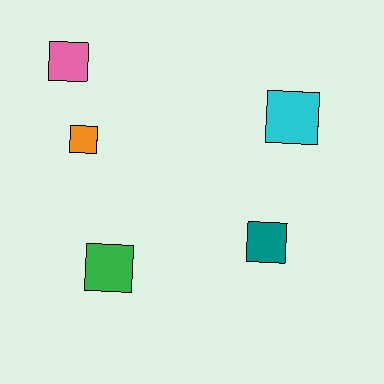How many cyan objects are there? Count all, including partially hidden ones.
There is 1 cyan object.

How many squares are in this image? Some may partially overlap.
There are 5 squares.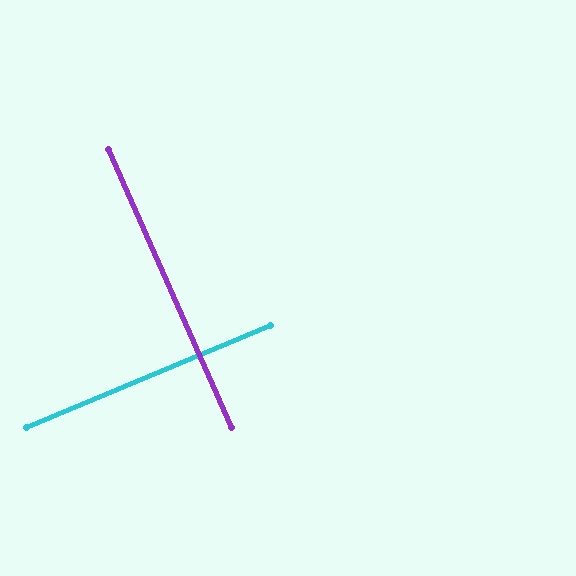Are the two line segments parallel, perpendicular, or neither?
Perpendicular — they meet at approximately 89°.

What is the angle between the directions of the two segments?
Approximately 89 degrees.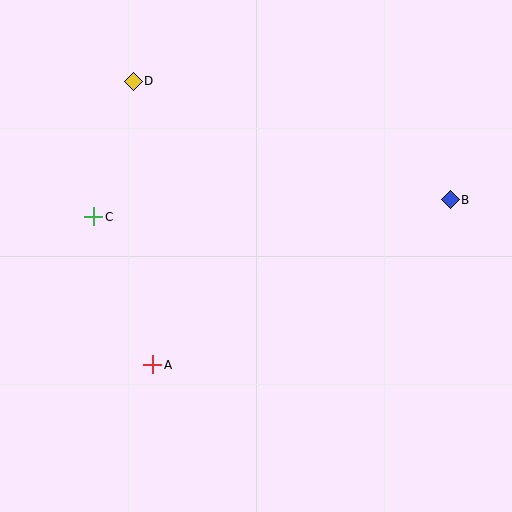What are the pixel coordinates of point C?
Point C is at (94, 217).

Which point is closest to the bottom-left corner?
Point A is closest to the bottom-left corner.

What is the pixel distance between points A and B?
The distance between A and B is 340 pixels.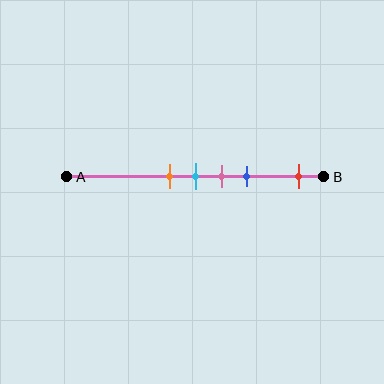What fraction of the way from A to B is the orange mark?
The orange mark is approximately 40% (0.4) of the way from A to B.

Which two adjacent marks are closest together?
The orange and cyan marks are the closest adjacent pair.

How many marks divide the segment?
There are 5 marks dividing the segment.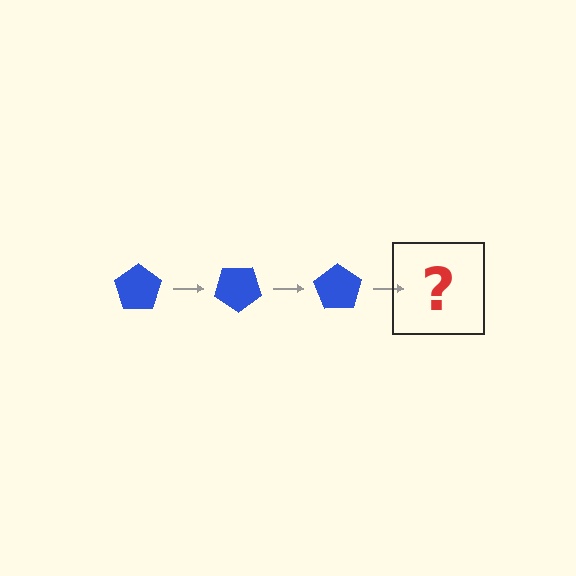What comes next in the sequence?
The next element should be a blue pentagon rotated 105 degrees.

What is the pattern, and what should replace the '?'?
The pattern is that the pentagon rotates 35 degrees each step. The '?' should be a blue pentagon rotated 105 degrees.